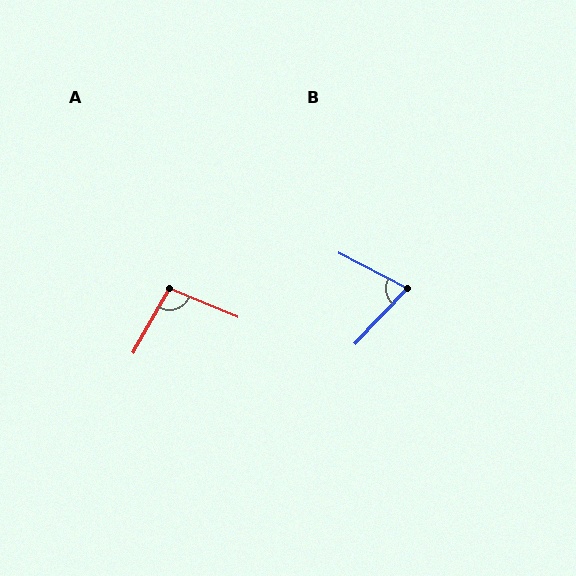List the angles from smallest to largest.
B (74°), A (97°).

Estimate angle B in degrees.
Approximately 74 degrees.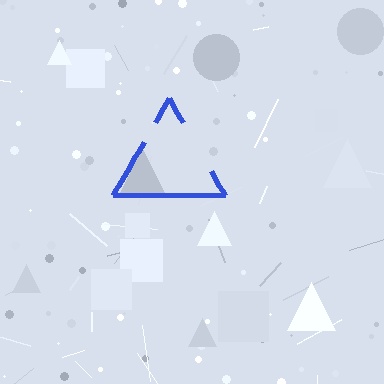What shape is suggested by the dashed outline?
The dashed outline suggests a triangle.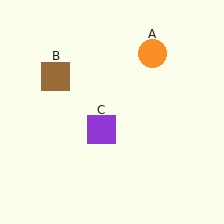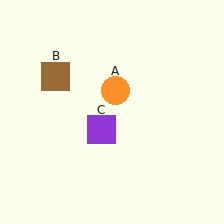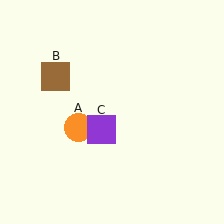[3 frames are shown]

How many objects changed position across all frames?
1 object changed position: orange circle (object A).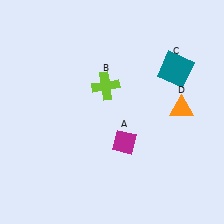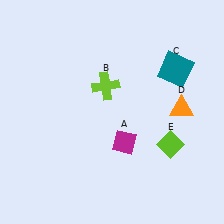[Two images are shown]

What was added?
A lime diamond (E) was added in Image 2.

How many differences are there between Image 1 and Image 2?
There is 1 difference between the two images.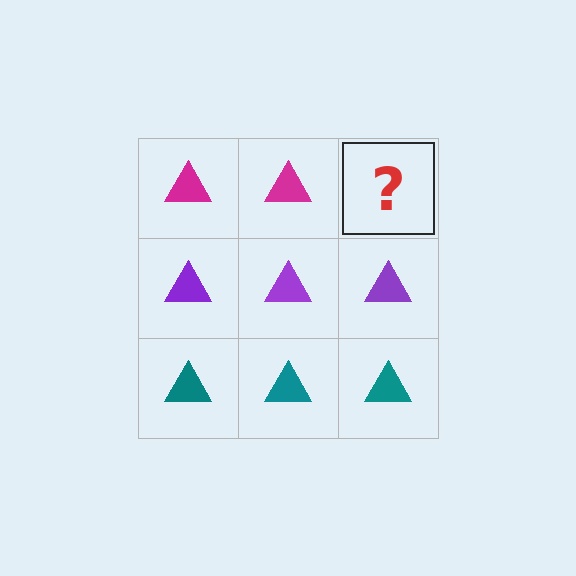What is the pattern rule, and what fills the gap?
The rule is that each row has a consistent color. The gap should be filled with a magenta triangle.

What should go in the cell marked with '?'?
The missing cell should contain a magenta triangle.